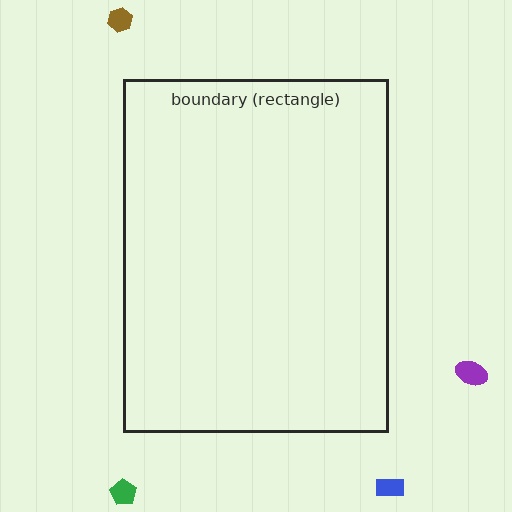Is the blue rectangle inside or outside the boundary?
Outside.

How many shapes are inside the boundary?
0 inside, 4 outside.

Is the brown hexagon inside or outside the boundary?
Outside.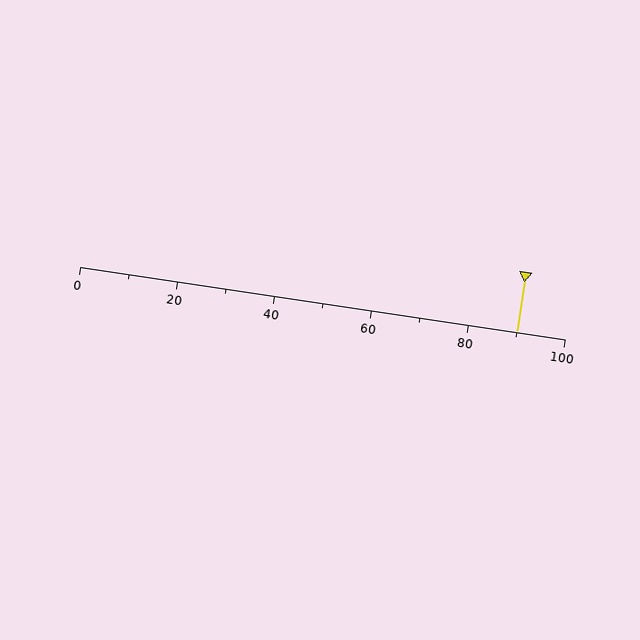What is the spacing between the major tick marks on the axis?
The major ticks are spaced 20 apart.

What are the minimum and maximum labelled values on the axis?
The axis runs from 0 to 100.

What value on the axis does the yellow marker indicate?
The marker indicates approximately 90.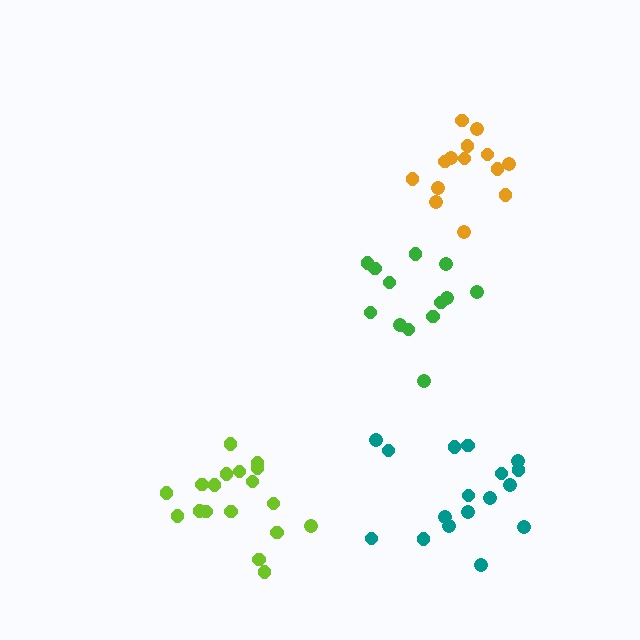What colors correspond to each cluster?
The clusters are colored: orange, green, lime, teal.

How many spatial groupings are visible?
There are 4 spatial groupings.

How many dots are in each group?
Group 1: 14 dots, Group 2: 13 dots, Group 3: 18 dots, Group 4: 17 dots (62 total).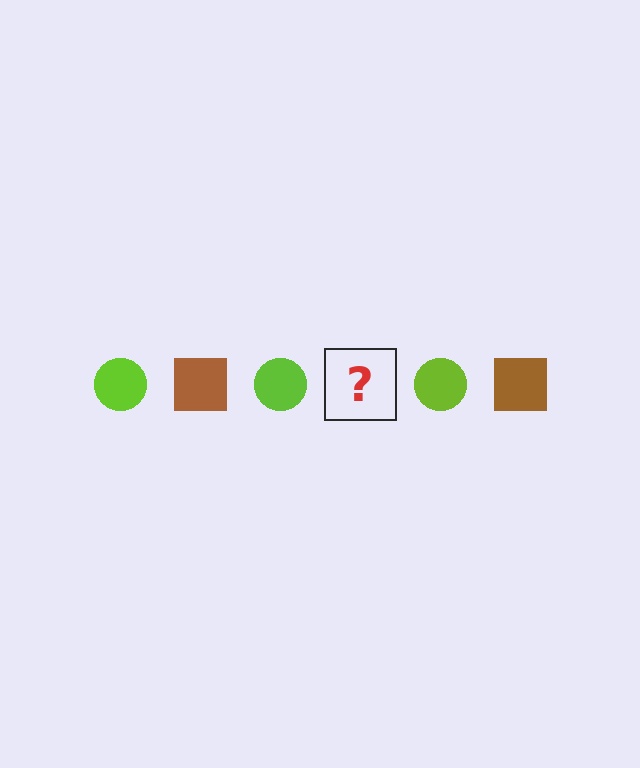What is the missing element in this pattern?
The missing element is a brown square.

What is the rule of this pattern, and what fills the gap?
The rule is that the pattern alternates between lime circle and brown square. The gap should be filled with a brown square.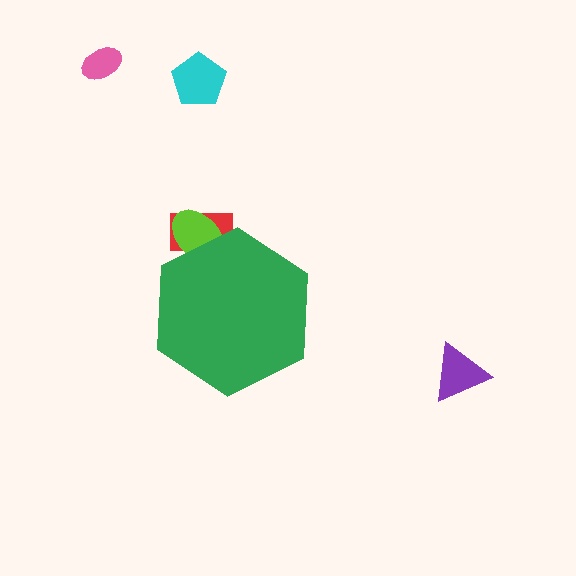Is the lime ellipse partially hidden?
Yes, the lime ellipse is partially hidden behind the green hexagon.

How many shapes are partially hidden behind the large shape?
2 shapes are partially hidden.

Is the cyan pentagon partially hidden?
No, the cyan pentagon is fully visible.